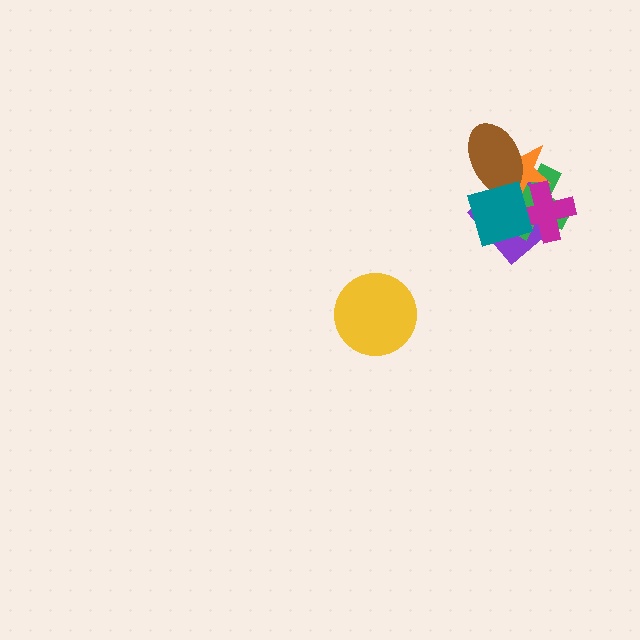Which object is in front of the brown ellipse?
The teal diamond is in front of the brown ellipse.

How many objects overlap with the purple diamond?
5 objects overlap with the purple diamond.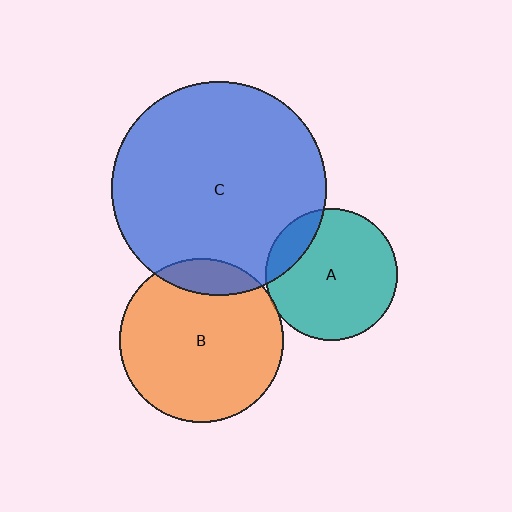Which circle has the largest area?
Circle C (blue).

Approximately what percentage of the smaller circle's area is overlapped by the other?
Approximately 15%.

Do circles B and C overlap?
Yes.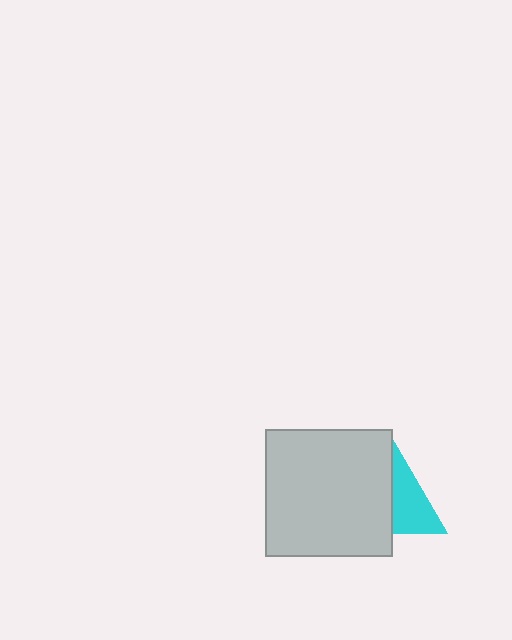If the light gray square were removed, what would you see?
You would see the complete cyan triangle.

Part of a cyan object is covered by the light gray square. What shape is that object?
It is a triangle.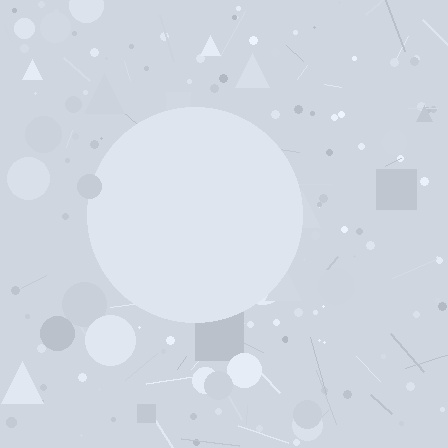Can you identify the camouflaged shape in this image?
The camouflaged shape is a circle.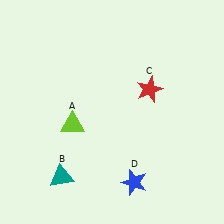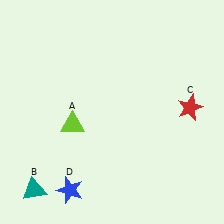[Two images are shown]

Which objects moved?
The objects that moved are: the teal triangle (B), the red star (C), the blue star (D).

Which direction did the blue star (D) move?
The blue star (D) moved left.